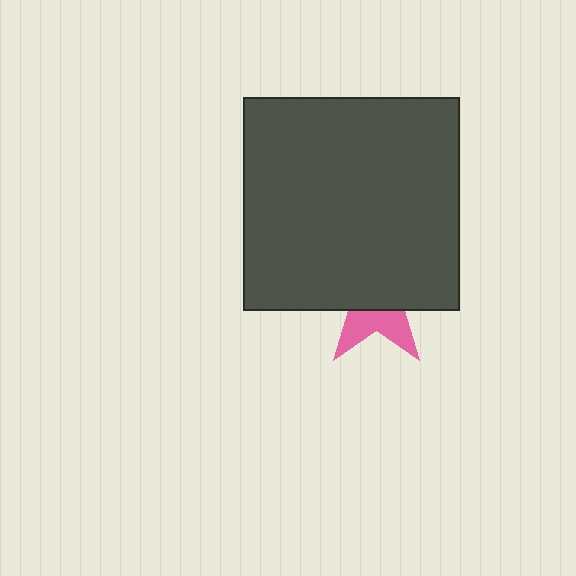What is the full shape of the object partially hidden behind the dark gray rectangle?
The partially hidden object is a pink star.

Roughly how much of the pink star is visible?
A small part of it is visible (roughly 35%).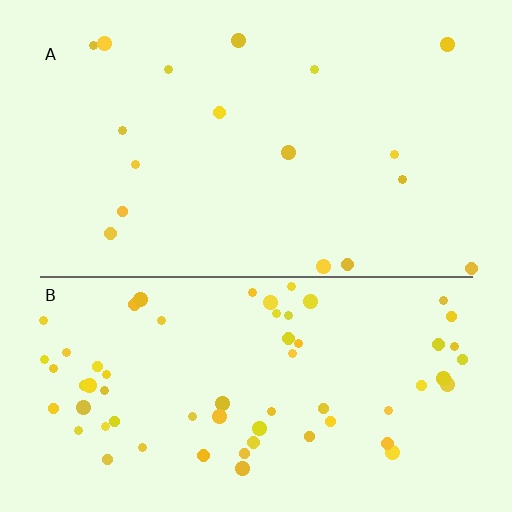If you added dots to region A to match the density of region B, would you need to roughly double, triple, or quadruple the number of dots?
Approximately quadruple.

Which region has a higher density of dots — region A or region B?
B (the bottom).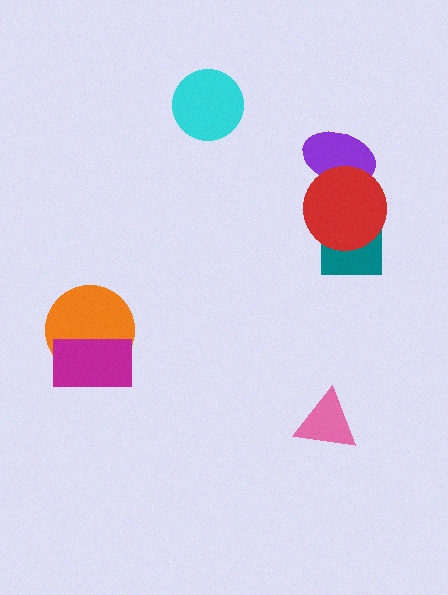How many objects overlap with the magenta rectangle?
1 object overlaps with the magenta rectangle.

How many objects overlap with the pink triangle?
0 objects overlap with the pink triangle.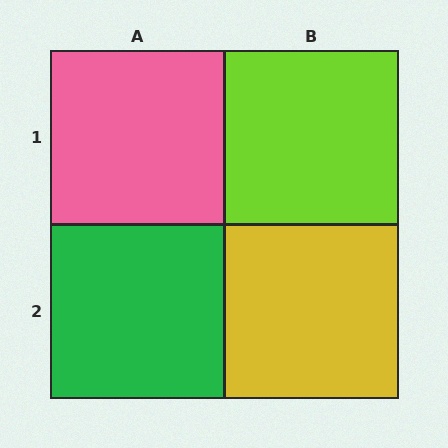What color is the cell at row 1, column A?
Pink.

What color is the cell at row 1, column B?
Lime.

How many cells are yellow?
1 cell is yellow.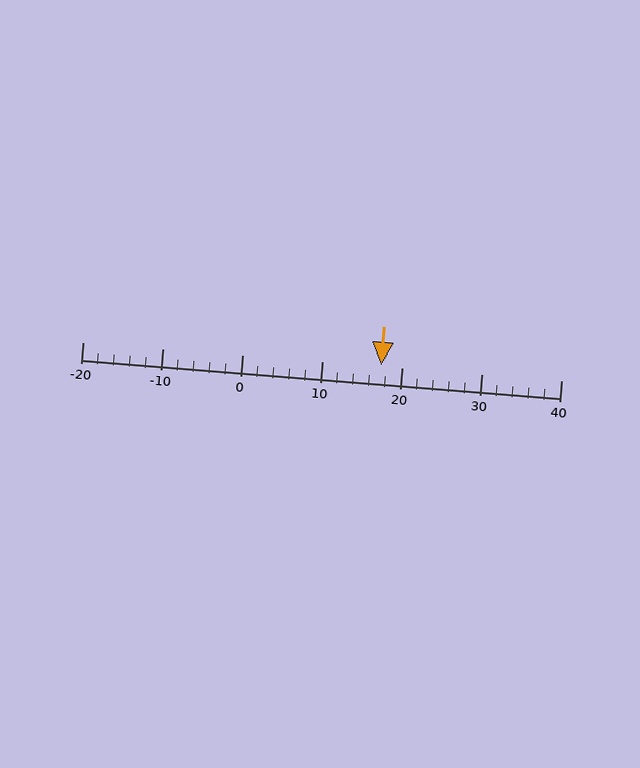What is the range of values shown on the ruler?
The ruler shows values from -20 to 40.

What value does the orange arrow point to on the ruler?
The orange arrow points to approximately 17.